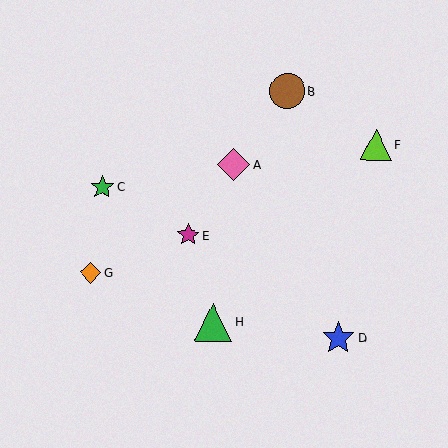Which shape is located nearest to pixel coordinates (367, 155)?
The lime triangle (labeled F) at (376, 145) is nearest to that location.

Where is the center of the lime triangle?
The center of the lime triangle is at (376, 145).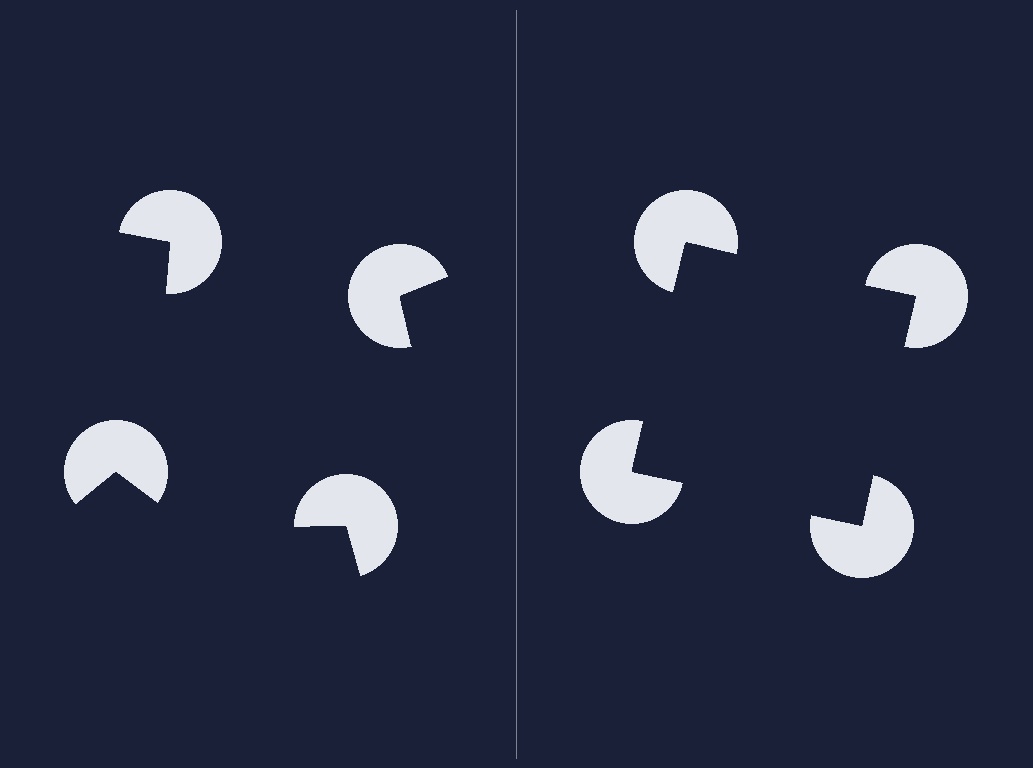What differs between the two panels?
The pac-man discs are positioned identically on both sides; only the wedge orientations differ. On the right they align to a square; on the left they are misaligned.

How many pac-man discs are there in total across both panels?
8 — 4 on each side.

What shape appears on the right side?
An illusory square.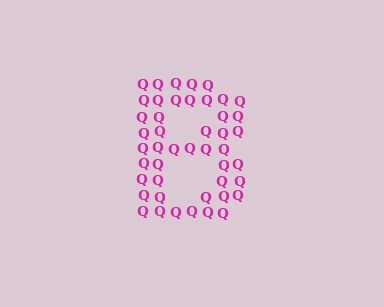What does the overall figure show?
The overall figure shows the letter B.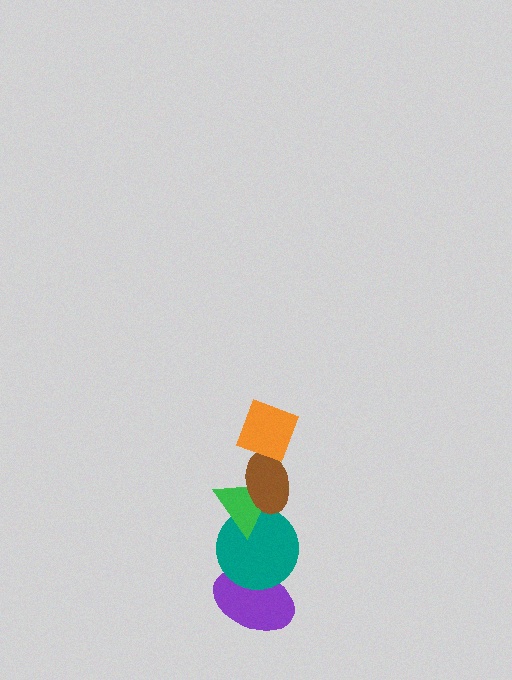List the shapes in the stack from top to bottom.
From top to bottom: the orange diamond, the brown ellipse, the green triangle, the teal circle, the purple ellipse.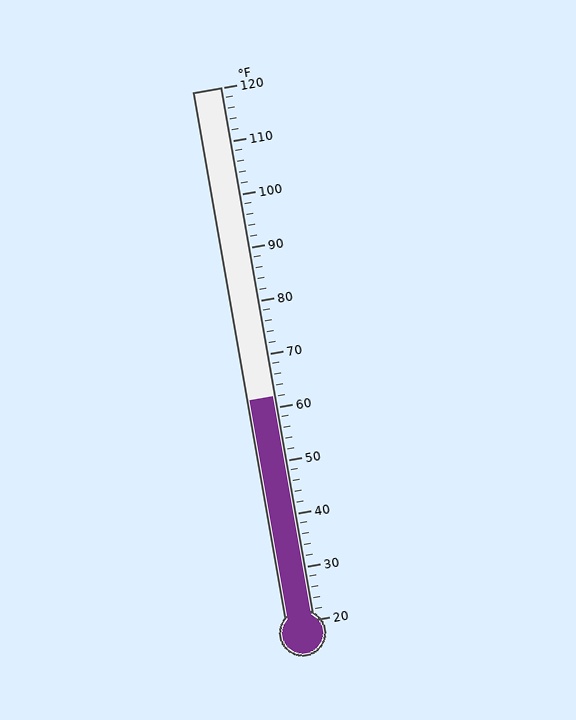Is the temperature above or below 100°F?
The temperature is below 100°F.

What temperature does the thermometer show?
The thermometer shows approximately 62°F.